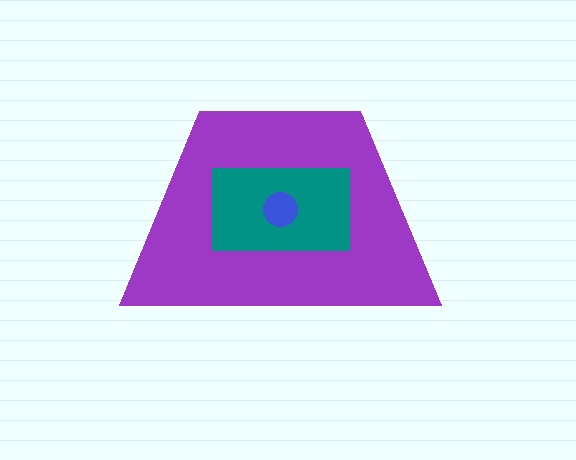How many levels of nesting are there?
3.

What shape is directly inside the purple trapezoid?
The teal rectangle.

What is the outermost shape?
The purple trapezoid.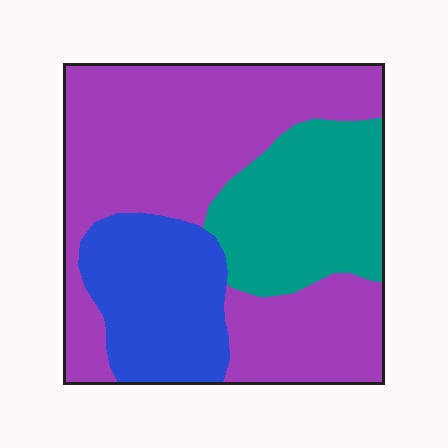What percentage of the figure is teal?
Teal takes up about one quarter (1/4) of the figure.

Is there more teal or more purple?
Purple.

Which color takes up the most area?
Purple, at roughly 55%.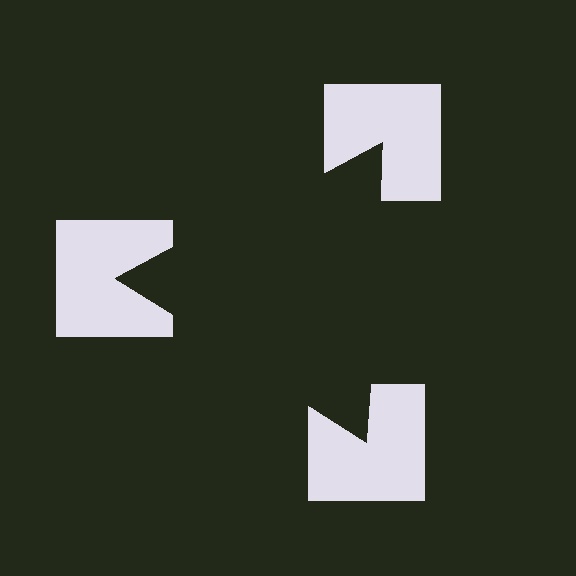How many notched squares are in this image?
There are 3 — one at each vertex of the illusory triangle.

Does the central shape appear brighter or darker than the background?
It typically appears slightly darker than the background, even though no actual brightness change is drawn.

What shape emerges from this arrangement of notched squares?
An illusory triangle — its edges are inferred from the aligned wedge cuts in the notched squares, not physically drawn.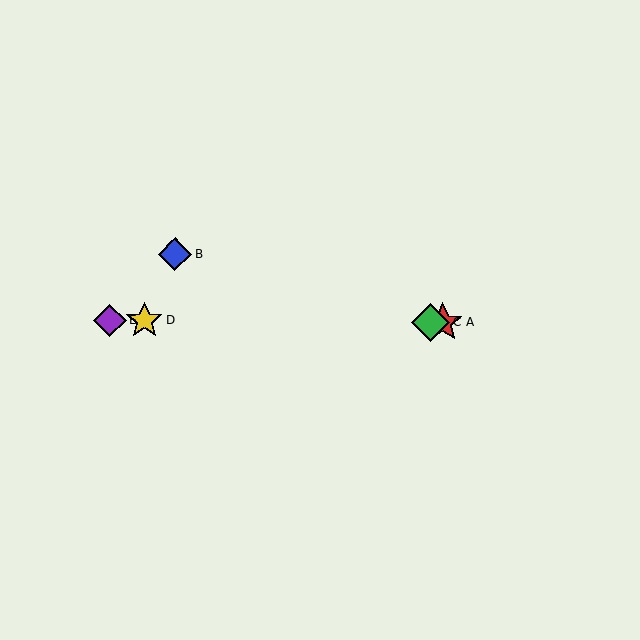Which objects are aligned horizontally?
Objects A, C, D, E are aligned horizontally.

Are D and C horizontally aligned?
Yes, both are at y≈320.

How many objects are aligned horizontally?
4 objects (A, C, D, E) are aligned horizontally.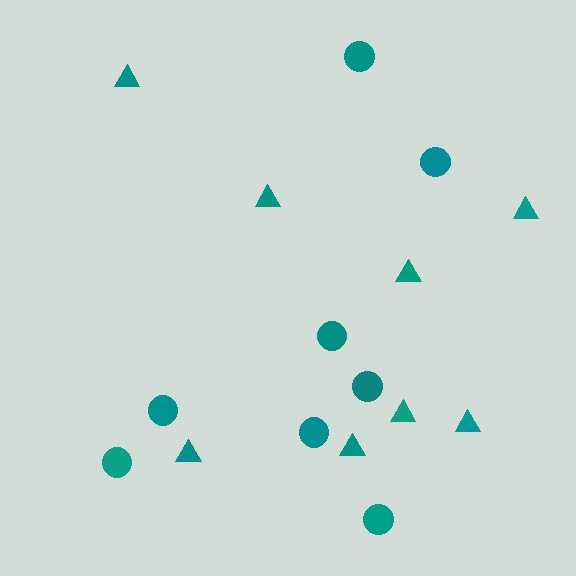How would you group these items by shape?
There are 2 groups: one group of circles (8) and one group of triangles (8).